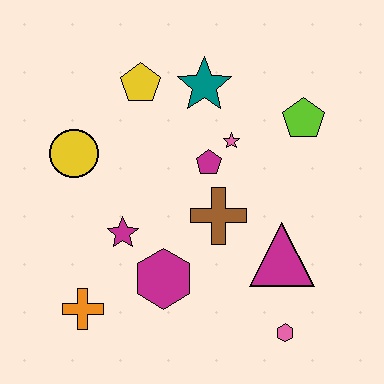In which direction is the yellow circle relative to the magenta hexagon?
The yellow circle is above the magenta hexagon.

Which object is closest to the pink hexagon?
The magenta triangle is closest to the pink hexagon.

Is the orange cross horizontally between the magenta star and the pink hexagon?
No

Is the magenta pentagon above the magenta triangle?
Yes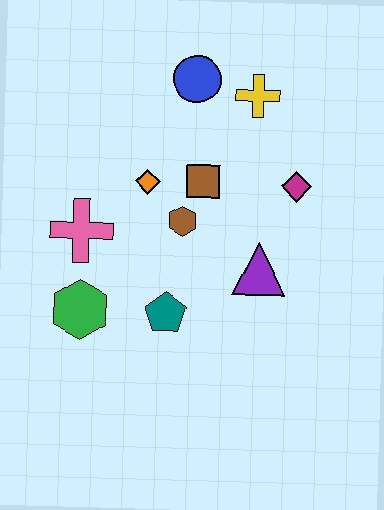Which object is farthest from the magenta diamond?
The green hexagon is farthest from the magenta diamond.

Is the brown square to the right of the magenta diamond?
No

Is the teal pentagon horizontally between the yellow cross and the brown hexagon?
No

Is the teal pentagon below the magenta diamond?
Yes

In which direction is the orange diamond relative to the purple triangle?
The orange diamond is to the left of the purple triangle.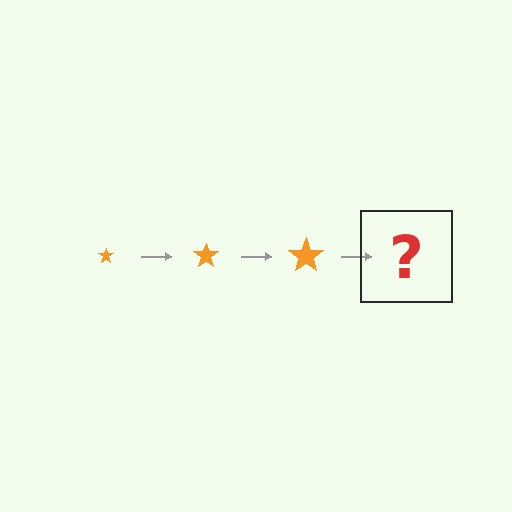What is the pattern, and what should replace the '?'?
The pattern is that the star gets progressively larger each step. The '?' should be an orange star, larger than the previous one.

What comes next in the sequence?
The next element should be an orange star, larger than the previous one.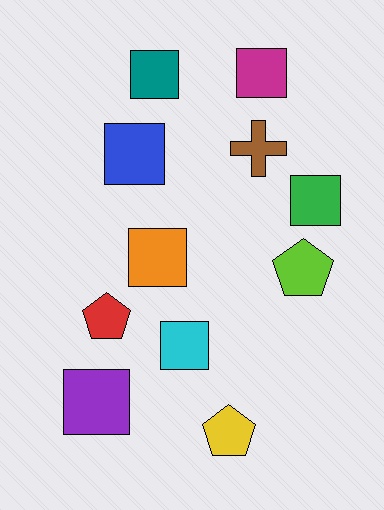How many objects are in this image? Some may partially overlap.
There are 11 objects.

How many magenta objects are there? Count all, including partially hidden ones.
There is 1 magenta object.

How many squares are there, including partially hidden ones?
There are 7 squares.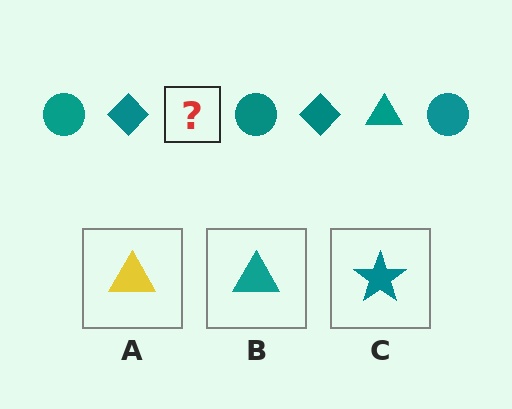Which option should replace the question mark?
Option B.